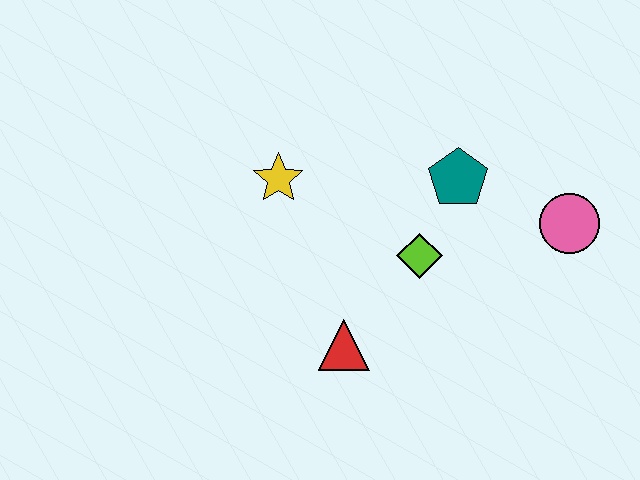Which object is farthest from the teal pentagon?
The red triangle is farthest from the teal pentagon.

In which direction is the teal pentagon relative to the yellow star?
The teal pentagon is to the right of the yellow star.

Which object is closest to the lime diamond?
The teal pentagon is closest to the lime diamond.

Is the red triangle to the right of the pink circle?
No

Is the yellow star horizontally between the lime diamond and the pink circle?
No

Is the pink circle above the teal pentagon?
No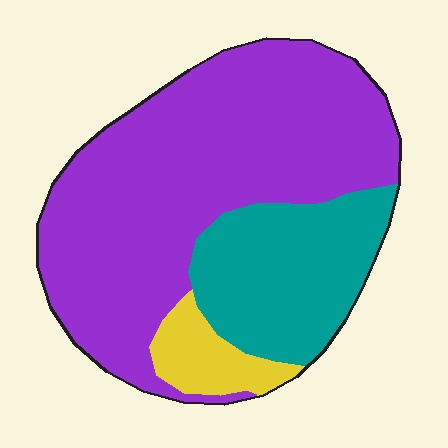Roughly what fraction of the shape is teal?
Teal covers around 25% of the shape.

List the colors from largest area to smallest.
From largest to smallest: purple, teal, yellow.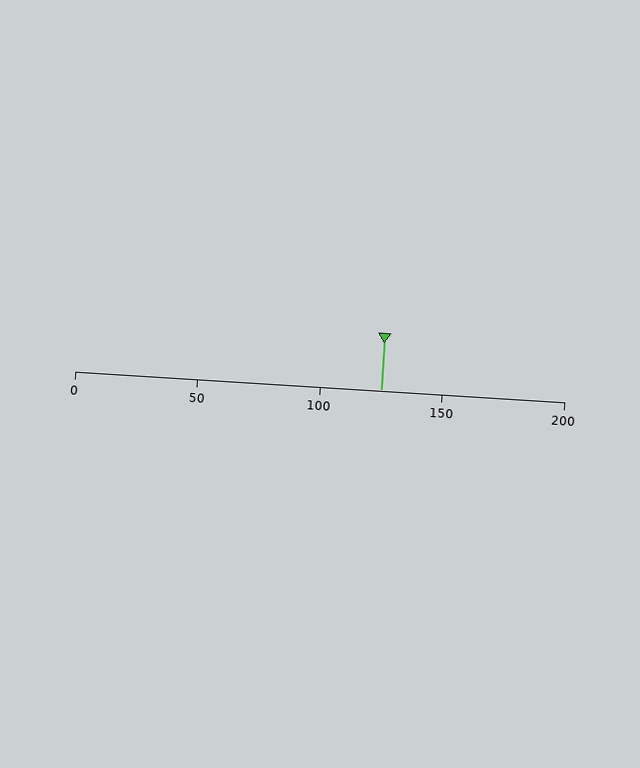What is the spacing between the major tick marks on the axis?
The major ticks are spaced 50 apart.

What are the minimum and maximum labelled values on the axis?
The axis runs from 0 to 200.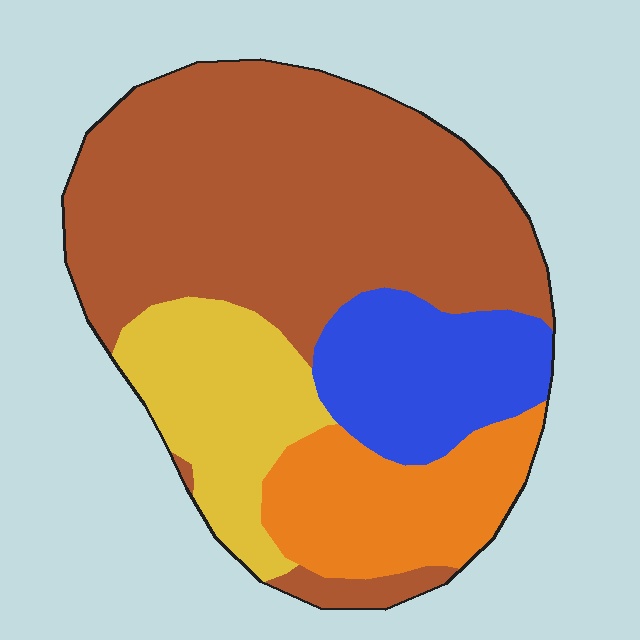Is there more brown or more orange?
Brown.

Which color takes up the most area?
Brown, at roughly 55%.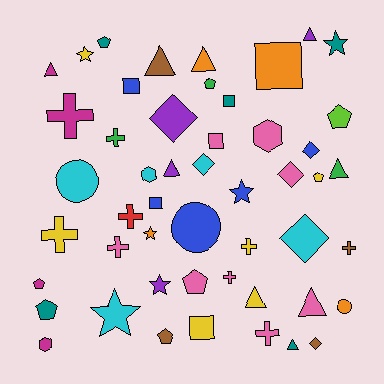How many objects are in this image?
There are 50 objects.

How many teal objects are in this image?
There are 5 teal objects.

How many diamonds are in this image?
There are 6 diamonds.